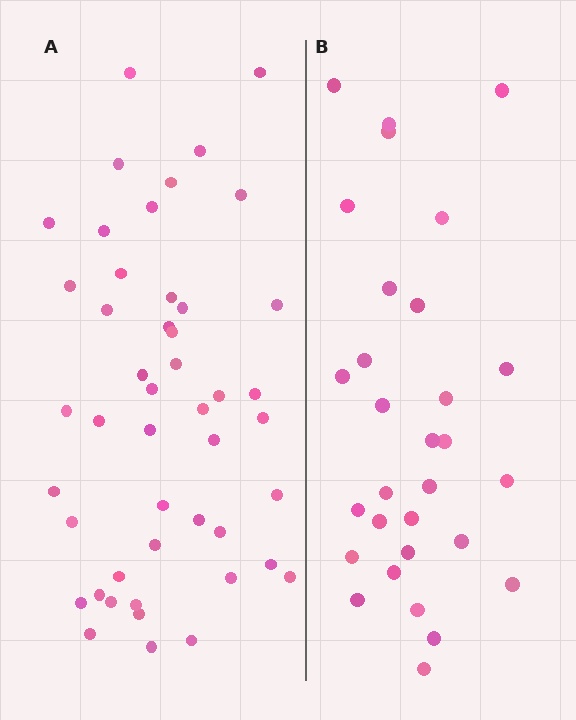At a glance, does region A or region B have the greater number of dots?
Region A (the left region) has more dots.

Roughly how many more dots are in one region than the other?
Region A has approximately 15 more dots than region B.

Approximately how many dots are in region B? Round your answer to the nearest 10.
About 30 dots.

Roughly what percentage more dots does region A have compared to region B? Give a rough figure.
About 55% more.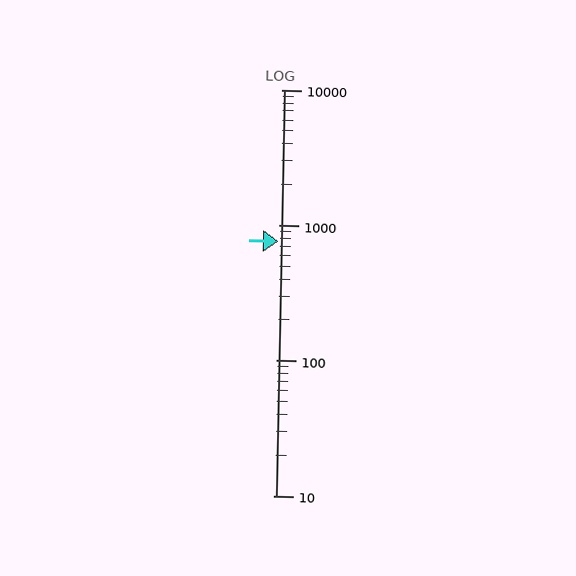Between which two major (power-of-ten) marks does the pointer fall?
The pointer is between 100 and 1000.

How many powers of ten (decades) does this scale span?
The scale spans 3 decades, from 10 to 10000.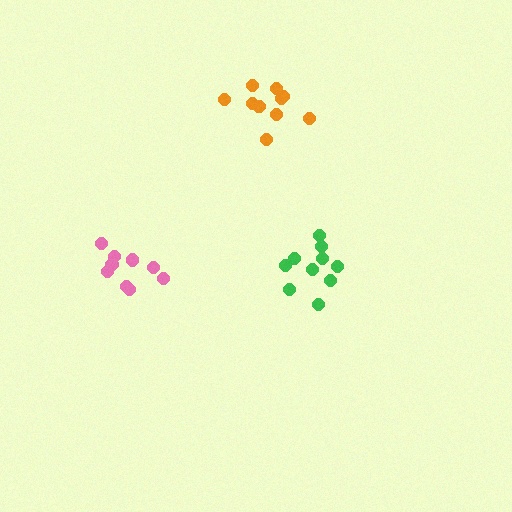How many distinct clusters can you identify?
There are 3 distinct clusters.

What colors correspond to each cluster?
The clusters are colored: orange, green, pink.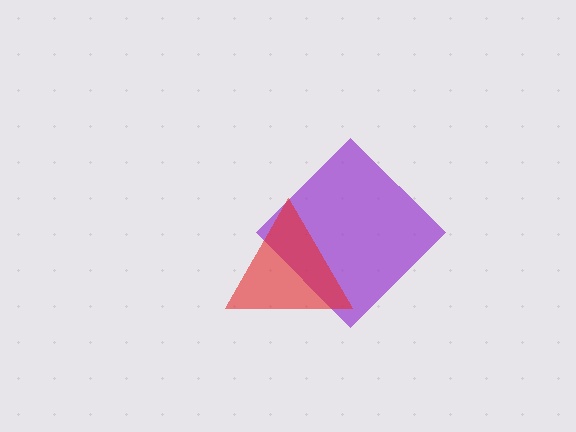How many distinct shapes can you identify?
There are 2 distinct shapes: a purple diamond, a red triangle.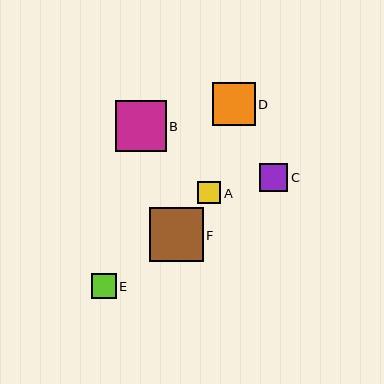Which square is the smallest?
Square A is the smallest with a size of approximately 23 pixels.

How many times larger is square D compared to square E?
Square D is approximately 1.7 times the size of square E.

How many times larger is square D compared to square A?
Square D is approximately 1.9 times the size of square A.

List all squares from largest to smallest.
From largest to smallest: F, B, D, C, E, A.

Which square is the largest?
Square F is the largest with a size of approximately 54 pixels.